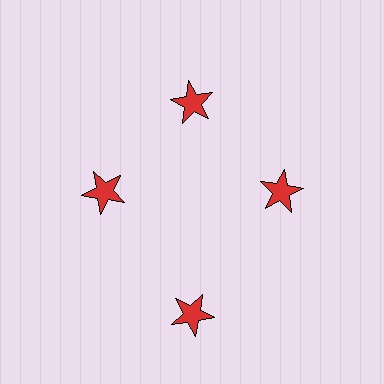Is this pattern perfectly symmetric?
No. The 4 red stars are arranged in a ring, but one element near the 6 o'clock position is pushed outward from the center, breaking the 4-fold rotational symmetry.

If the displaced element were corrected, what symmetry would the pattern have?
It would have 4-fold rotational symmetry — the pattern would map onto itself every 90 degrees.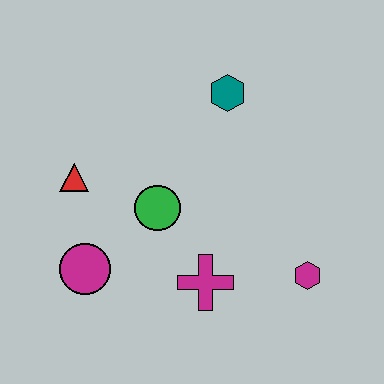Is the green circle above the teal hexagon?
No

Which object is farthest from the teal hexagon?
The magenta circle is farthest from the teal hexagon.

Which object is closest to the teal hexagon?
The green circle is closest to the teal hexagon.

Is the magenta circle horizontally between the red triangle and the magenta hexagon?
Yes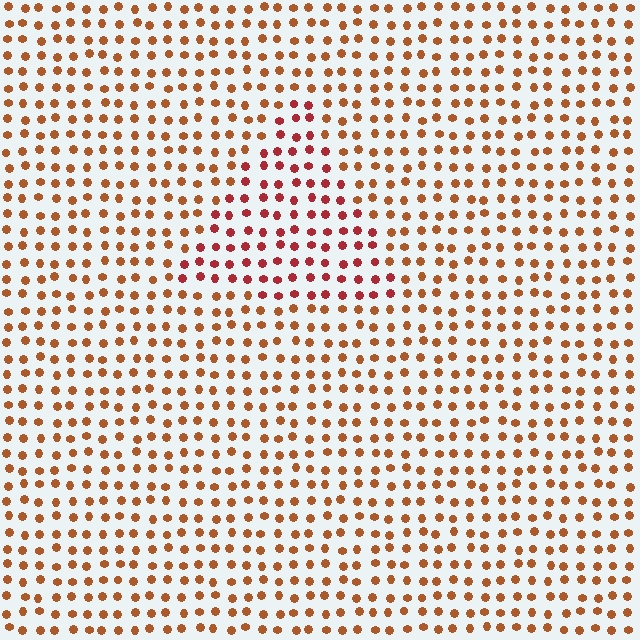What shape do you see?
I see a triangle.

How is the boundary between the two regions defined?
The boundary is defined purely by a slight shift in hue (about 28 degrees). Spacing, size, and orientation are identical on both sides.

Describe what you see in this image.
The image is filled with small brown elements in a uniform arrangement. A triangle-shaped region is visible where the elements are tinted to a slightly different hue, forming a subtle color boundary.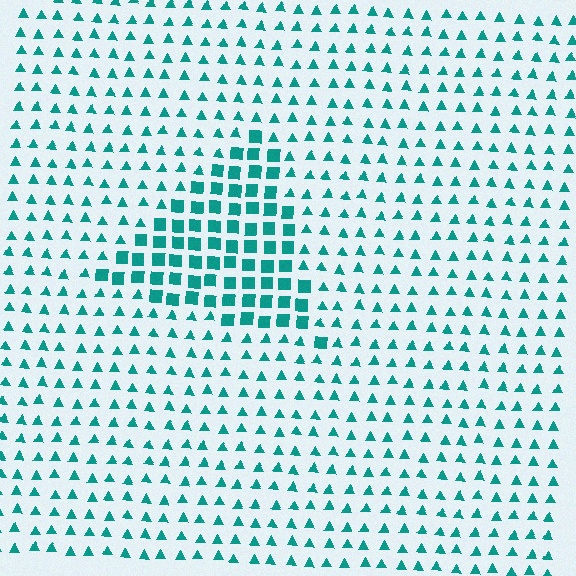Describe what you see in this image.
The image is filled with small teal elements arranged in a uniform grid. A triangle-shaped region contains squares, while the surrounding area contains triangles. The boundary is defined purely by the change in element shape.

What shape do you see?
I see a triangle.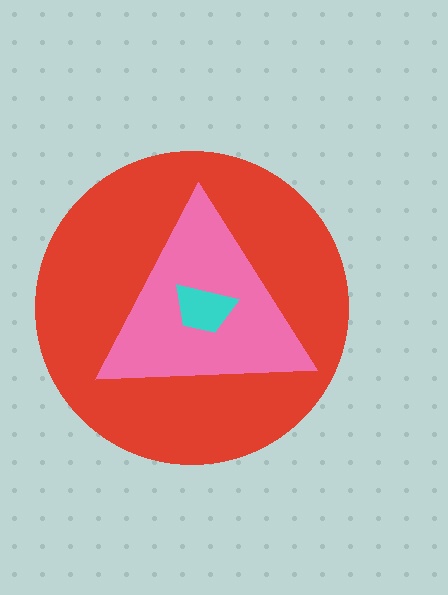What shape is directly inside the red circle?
The pink triangle.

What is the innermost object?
The cyan trapezoid.